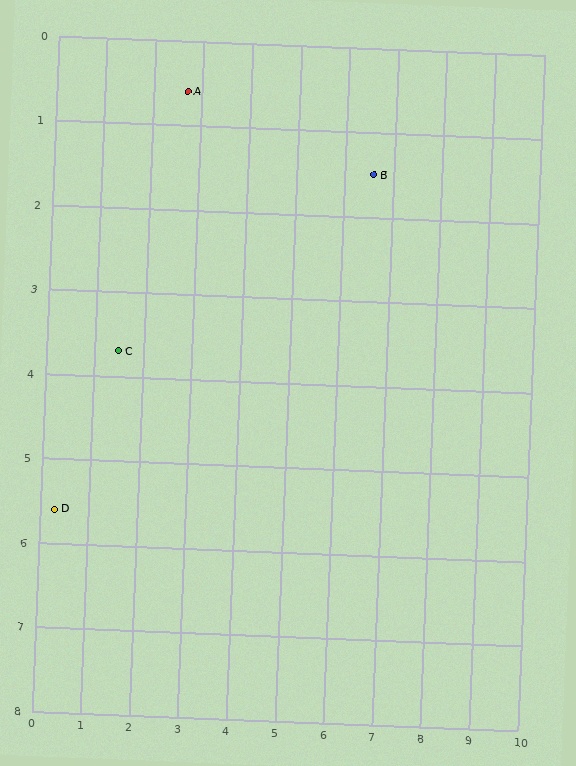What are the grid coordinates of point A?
Point A is at approximately (2.7, 0.6).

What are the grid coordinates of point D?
Point D is at approximately (0.3, 5.6).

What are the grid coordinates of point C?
Point C is at approximately (1.5, 3.7).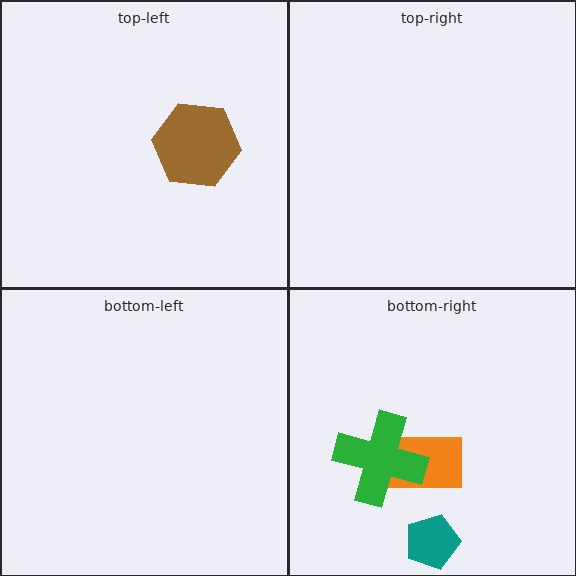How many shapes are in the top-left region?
1.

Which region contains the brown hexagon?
The top-left region.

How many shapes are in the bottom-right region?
3.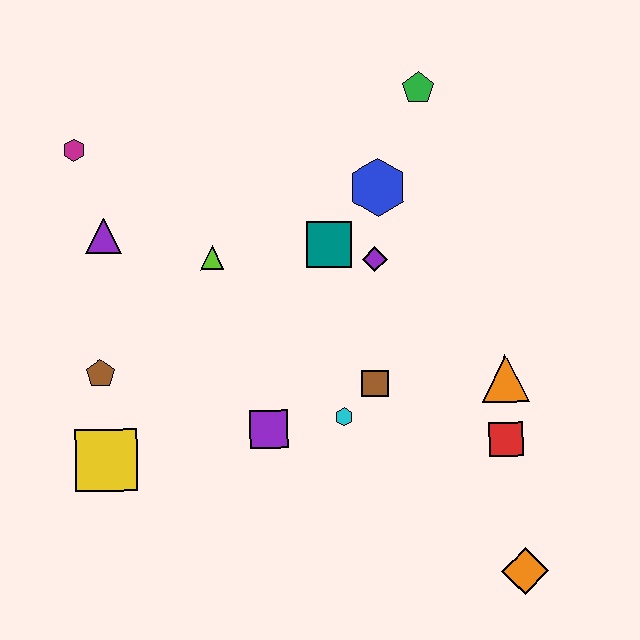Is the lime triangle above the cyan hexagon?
Yes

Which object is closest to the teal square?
The purple diamond is closest to the teal square.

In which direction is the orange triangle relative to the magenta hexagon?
The orange triangle is to the right of the magenta hexagon.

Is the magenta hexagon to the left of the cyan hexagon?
Yes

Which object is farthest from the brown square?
The magenta hexagon is farthest from the brown square.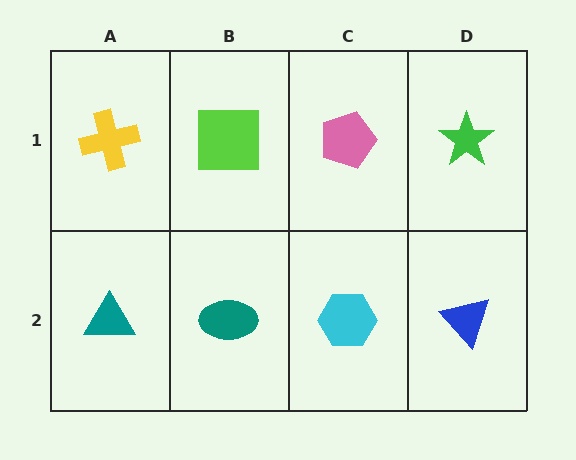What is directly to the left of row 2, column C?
A teal ellipse.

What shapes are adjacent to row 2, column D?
A green star (row 1, column D), a cyan hexagon (row 2, column C).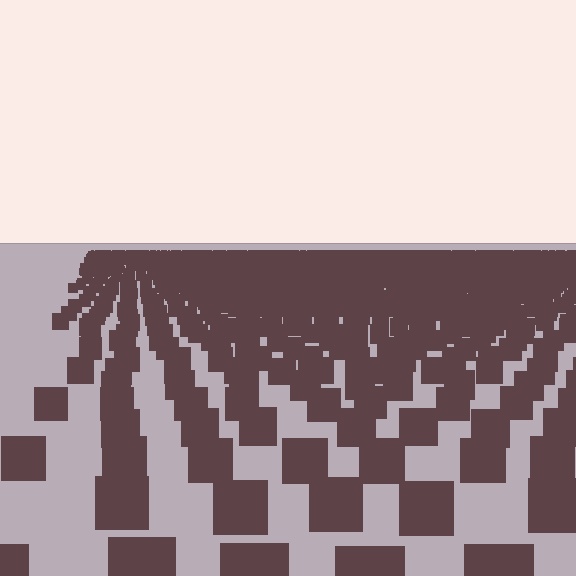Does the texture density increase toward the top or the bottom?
Density increases toward the top.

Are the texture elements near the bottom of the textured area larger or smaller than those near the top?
Larger. Near the bottom, elements are closer to the viewer and appear at a bigger on-screen size.